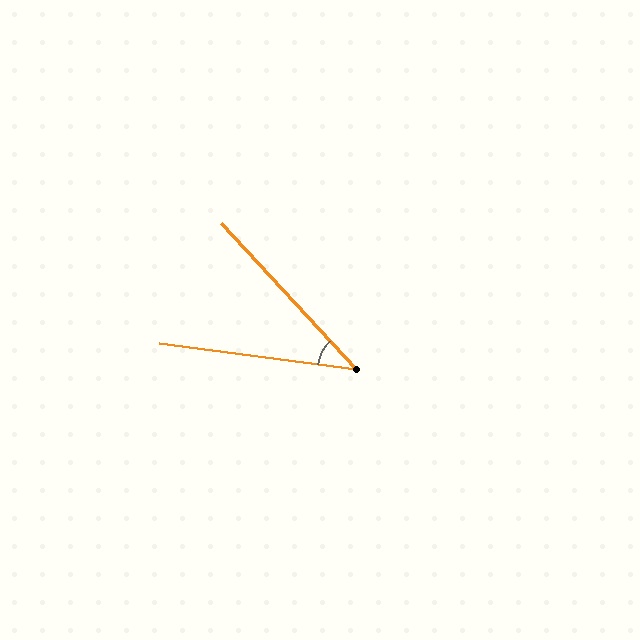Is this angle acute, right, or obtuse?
It is acute.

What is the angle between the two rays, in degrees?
Approximately 40 degrees.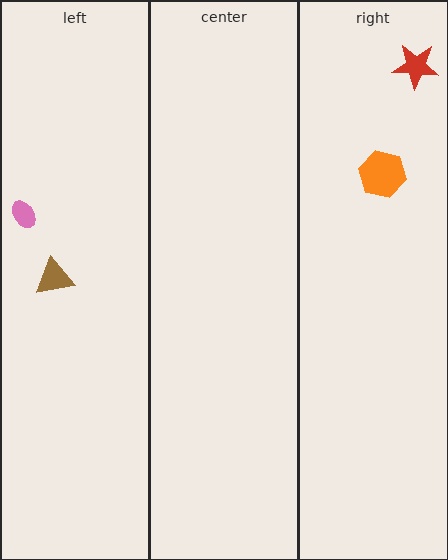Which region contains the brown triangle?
The left region.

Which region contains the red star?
The right region.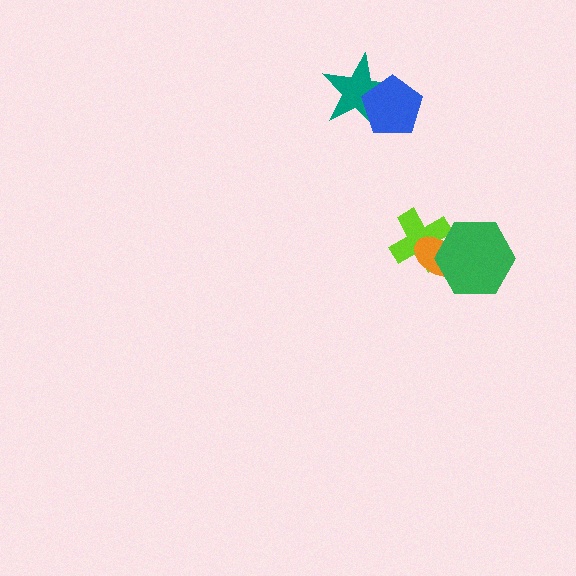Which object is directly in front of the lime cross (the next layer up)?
The orange ellipse is directly in front of the lime cross.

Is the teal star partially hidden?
Yes, it is partially covered by another shape.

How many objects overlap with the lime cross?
2 objects overlap with the lime cross.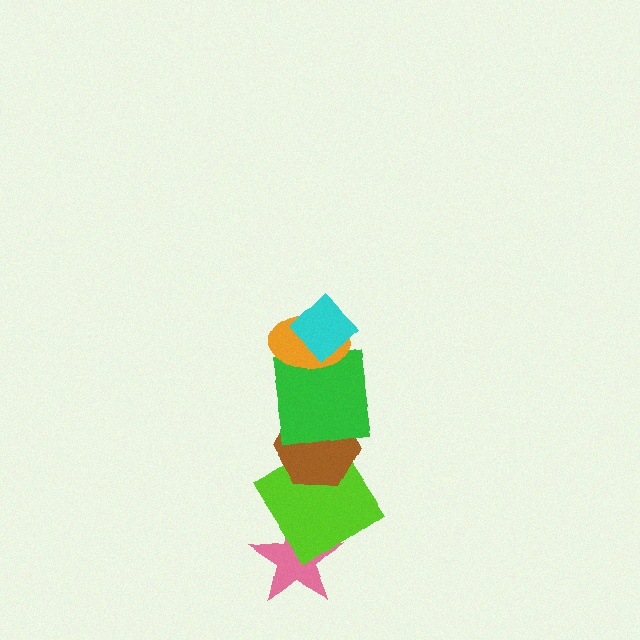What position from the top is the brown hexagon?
The brown hexagon is 4th from the top.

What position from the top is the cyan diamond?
The cyan diamond is 1st from the top.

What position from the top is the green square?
The green square is 3rd from the top.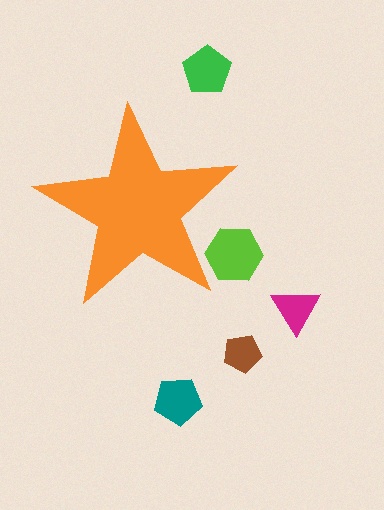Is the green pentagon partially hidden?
No, the green pentagon is fully visible.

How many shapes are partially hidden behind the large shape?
1 shape is partially hidden.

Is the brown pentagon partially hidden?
No, the brown pentagon is fully visible.